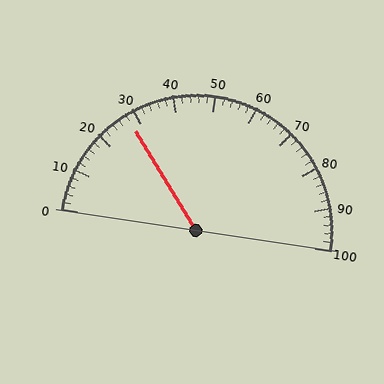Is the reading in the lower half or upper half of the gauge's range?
The reading is in the lower half of the range (0 to 100).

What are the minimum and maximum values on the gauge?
The gauge ranges from 0 to 100.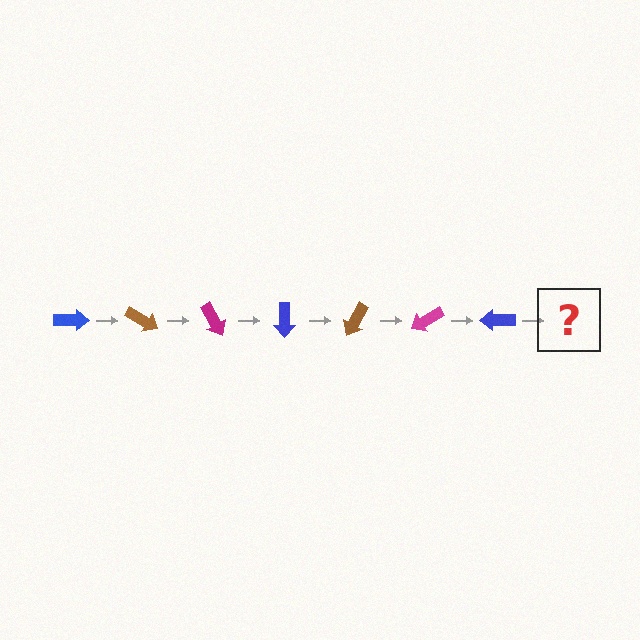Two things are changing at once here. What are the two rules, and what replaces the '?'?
The two rules are that it rotates 30 degrees each step and the color cycles through blue, brown, and magenta. The '?' should be a brown arrow, rotated 210 degrees from the start.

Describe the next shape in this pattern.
It should be a brown arrow, rotated 210 degrees from the start.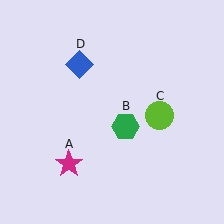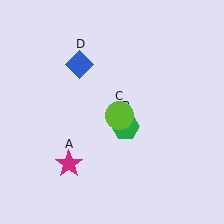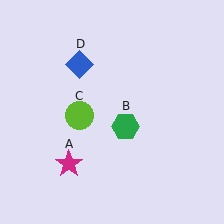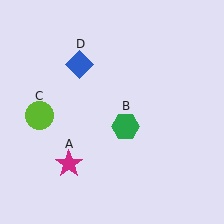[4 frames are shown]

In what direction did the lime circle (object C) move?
The lime circle (object C) moved left.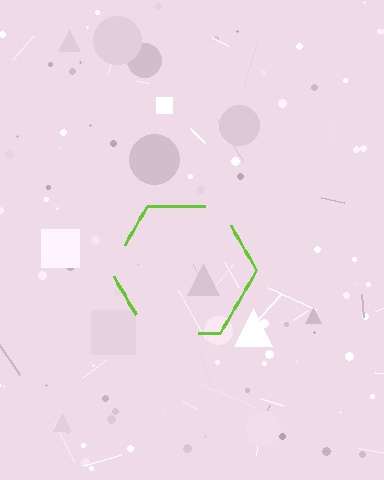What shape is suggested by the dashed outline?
The dashed outline suggests a hexagon.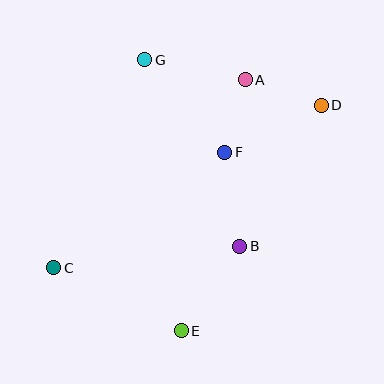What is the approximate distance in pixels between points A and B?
The distance between A and B is approximately 167 pixels.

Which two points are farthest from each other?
Points C and D are farthest from each other.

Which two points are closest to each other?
Points A and F are closest to each other.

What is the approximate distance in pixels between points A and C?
The distance between A and C is approximately 268 pixels.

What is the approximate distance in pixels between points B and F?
The distance between B and F is approximately 96 pixels.